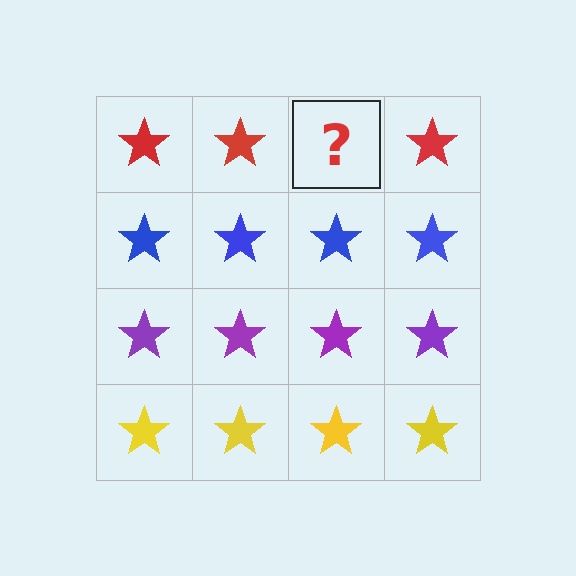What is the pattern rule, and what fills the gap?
The rule is that each row has a consistent color. The gap should be filled with a red star.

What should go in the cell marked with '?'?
The missing cell should contain a red star.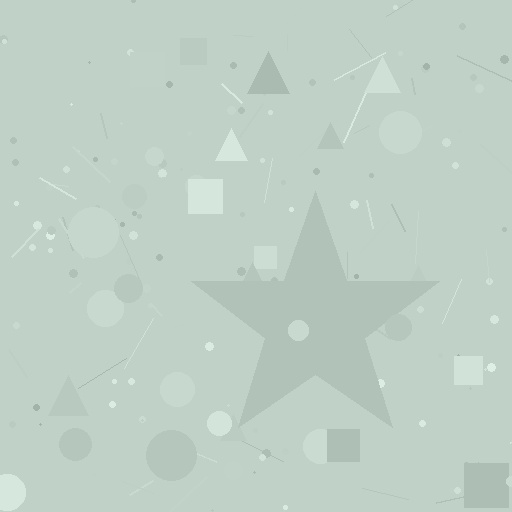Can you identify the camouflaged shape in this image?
The camouflaged shape is a star.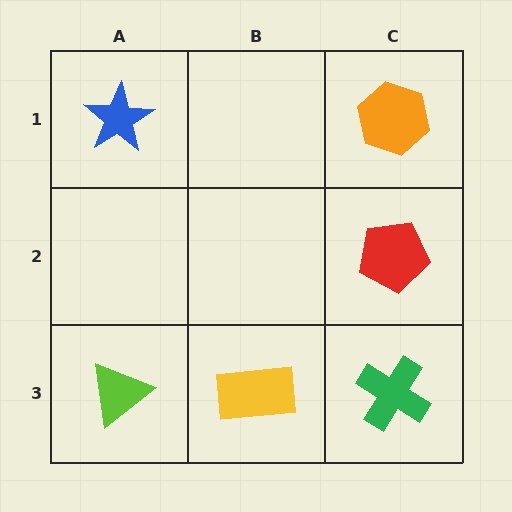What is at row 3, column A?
A lime triangle.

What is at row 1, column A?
A blue star.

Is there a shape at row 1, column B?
No, that cell is empty.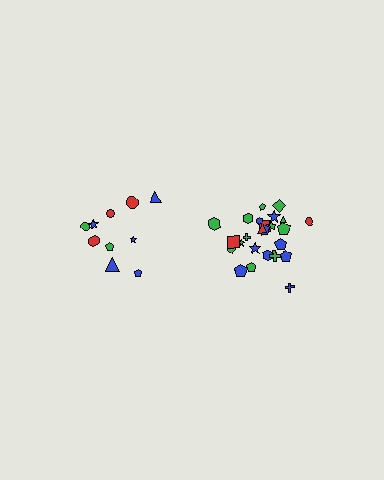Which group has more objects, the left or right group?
The right group.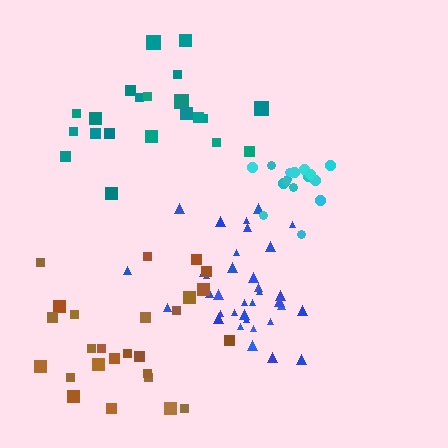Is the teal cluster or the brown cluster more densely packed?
Teal.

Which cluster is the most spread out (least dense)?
Brown.